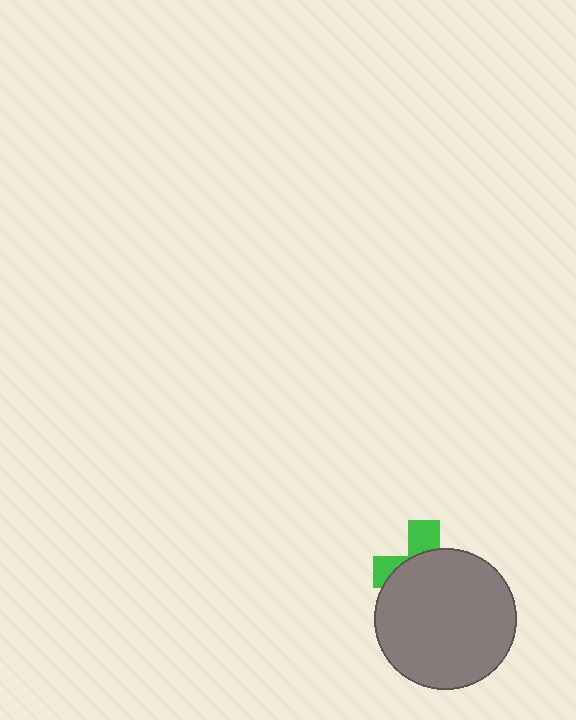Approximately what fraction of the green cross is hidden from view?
Roughly 70% of the green cross is hidden behind the gray circle.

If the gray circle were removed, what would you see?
You would see the complete green cross.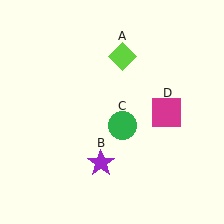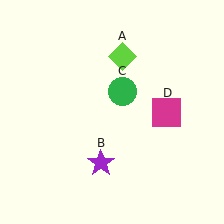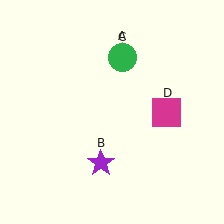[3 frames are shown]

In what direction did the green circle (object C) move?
The green circle (object C) moved up.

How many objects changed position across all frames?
1 object changed position: green circle (object C).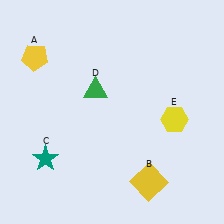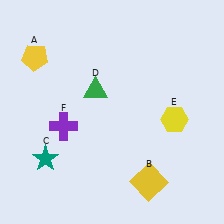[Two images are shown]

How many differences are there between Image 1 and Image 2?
There is 1 difference between the two images.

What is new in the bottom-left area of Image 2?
A purple cross (F) was added in the bottom-left area of Image 2.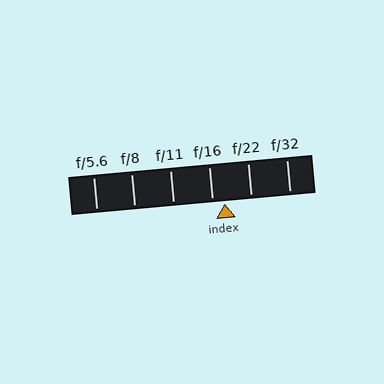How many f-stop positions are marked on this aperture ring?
There are 6 f-stop positions marked.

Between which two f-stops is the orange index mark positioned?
The index mark is between f/16 and f/22.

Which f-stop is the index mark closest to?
The index mark is closest to f/16.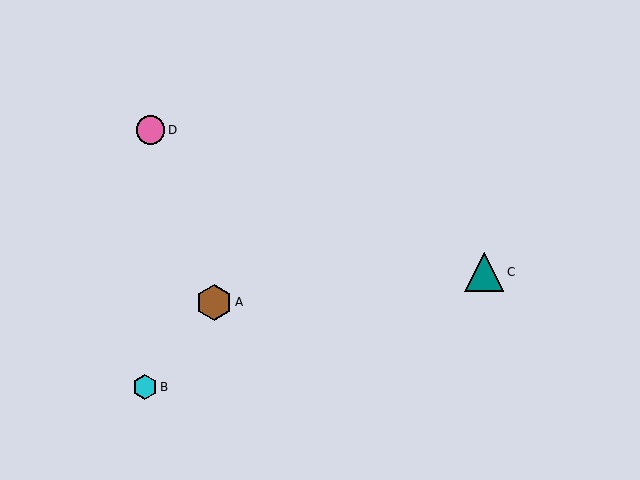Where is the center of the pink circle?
The center of the pink circle is at (151, 130).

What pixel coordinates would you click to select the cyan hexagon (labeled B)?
Click at (145, 387) to select the cyan hexagon B.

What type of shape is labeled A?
Shape A is a brown hexagon.